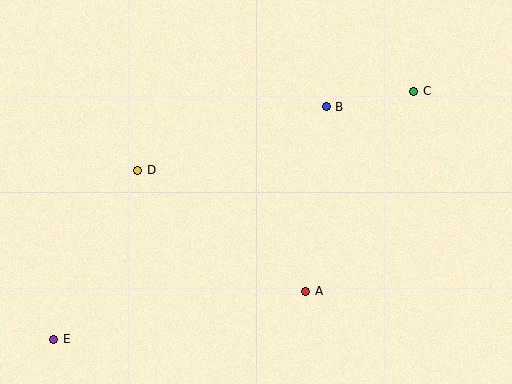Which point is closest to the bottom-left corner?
Point E is closest to the bottom-left corner.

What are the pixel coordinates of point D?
Point D is at (138, 170).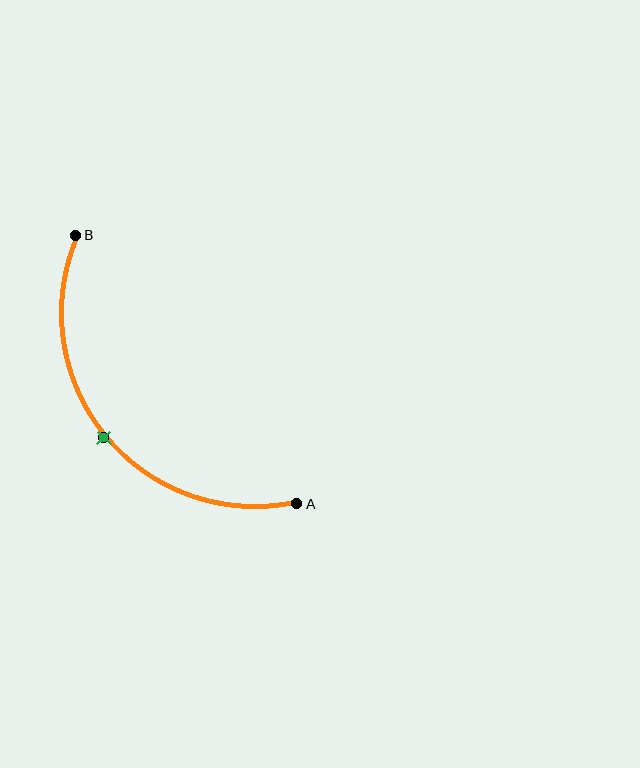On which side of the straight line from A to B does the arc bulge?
The arc bulges below and to the left of the straight line connecting A and B.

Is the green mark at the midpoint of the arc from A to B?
Yes. The green mark lies on the arc at equal arc-length from both A and B — it is the arc midpoint.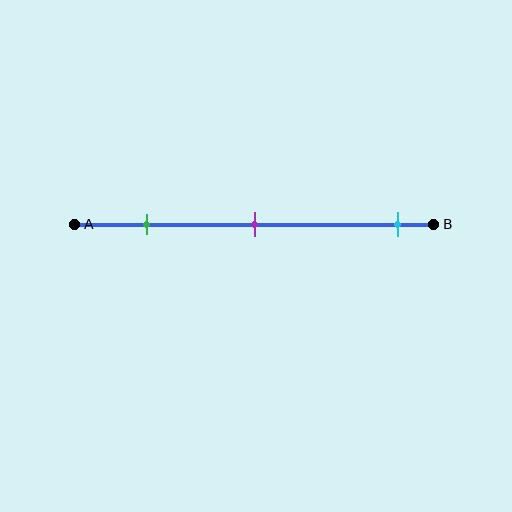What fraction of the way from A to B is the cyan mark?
The cyan mark is approximately 90% (0.9) of the way from A to B.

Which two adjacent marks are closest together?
The green and purple marks are the closest adjacent pair.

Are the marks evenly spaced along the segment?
No, the marks are not evenly spaced.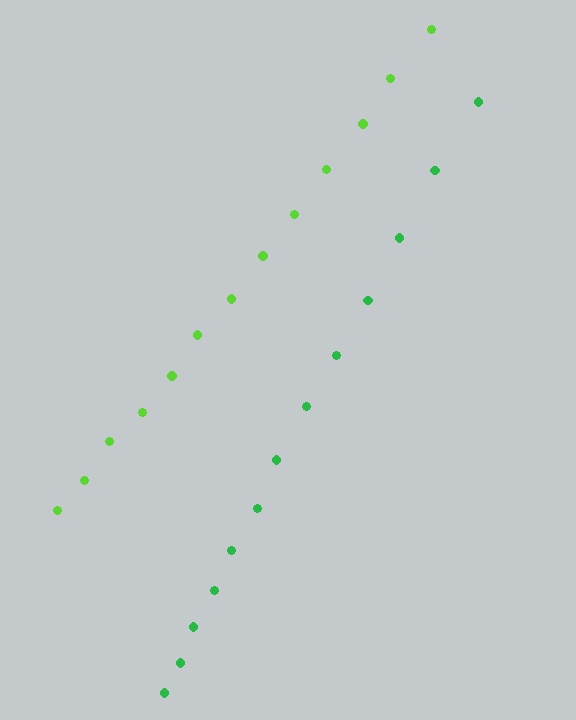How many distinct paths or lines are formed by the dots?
There are 2 distinct paths.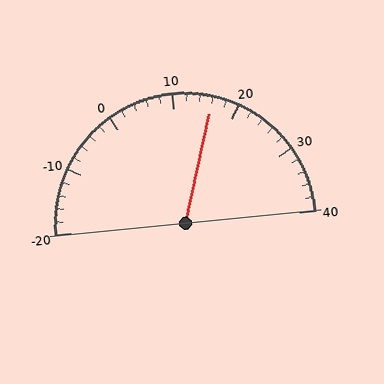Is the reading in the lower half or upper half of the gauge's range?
The reading is in the upper half of the range (-20 to 40).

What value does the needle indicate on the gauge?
The needle indicates approximately 16.